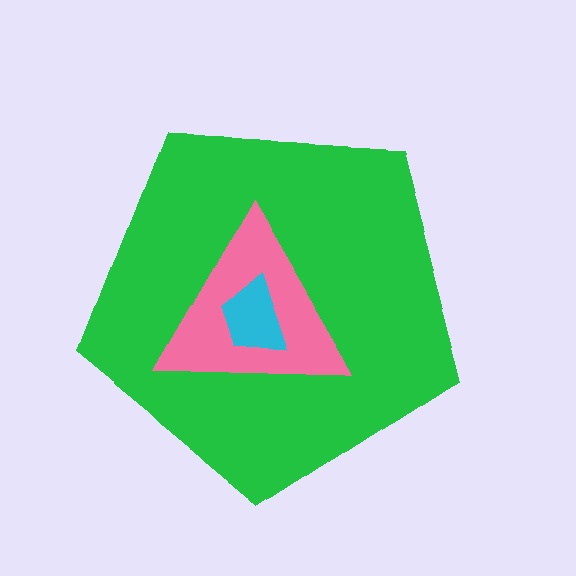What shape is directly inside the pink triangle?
The cyan trapezoid.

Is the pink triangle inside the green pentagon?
Yes.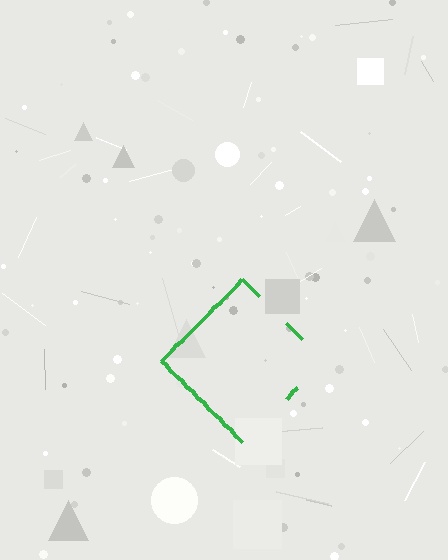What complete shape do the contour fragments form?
The contour fragments form a diamond.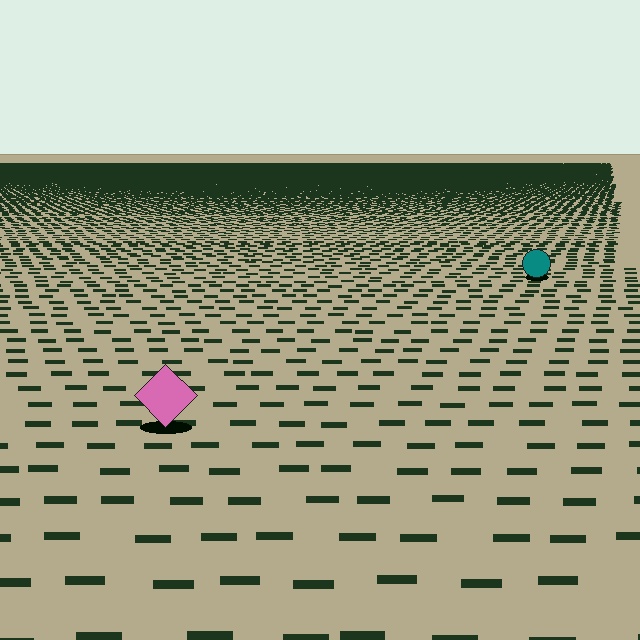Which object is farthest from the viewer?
The teal circle is farthest from the viewer. It appears smaller and the ground texture around it is denser.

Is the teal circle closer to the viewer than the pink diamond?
No. The pink diamond is closer — you can tell from the texture gradient: the ground texture is coarser near it.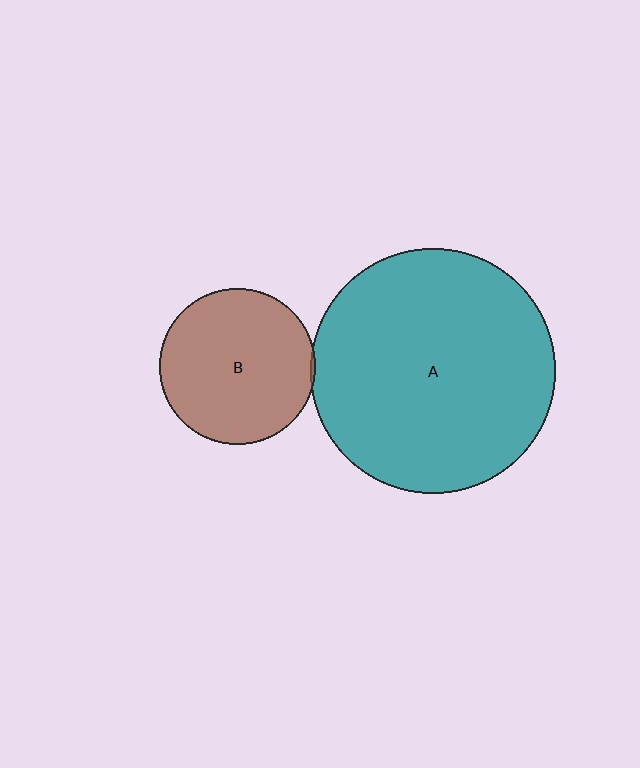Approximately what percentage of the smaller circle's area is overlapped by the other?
Approximately 5%.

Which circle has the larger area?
Circle A (teal).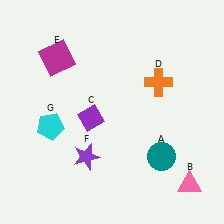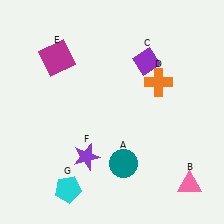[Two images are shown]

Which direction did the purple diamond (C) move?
The purple diamond (C) moved up.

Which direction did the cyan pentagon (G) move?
The cyan pentagon (G) moved down.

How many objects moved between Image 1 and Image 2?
3 objects moved between the two images.